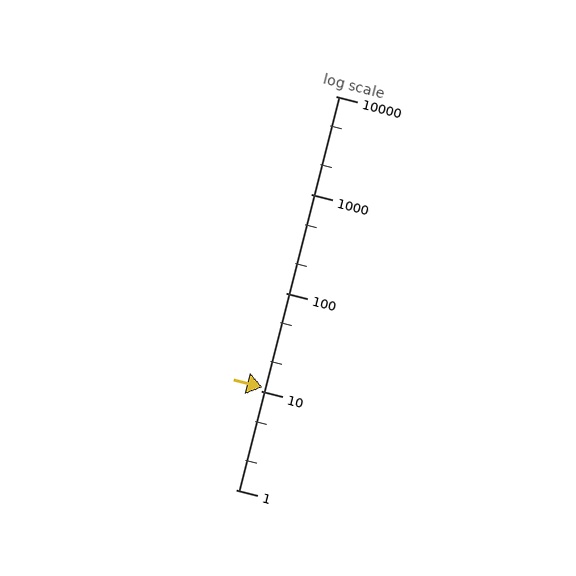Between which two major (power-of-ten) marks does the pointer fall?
The pointer is between 10 and 100.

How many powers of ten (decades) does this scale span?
The scale spans 4 decades, from 1 to 10000.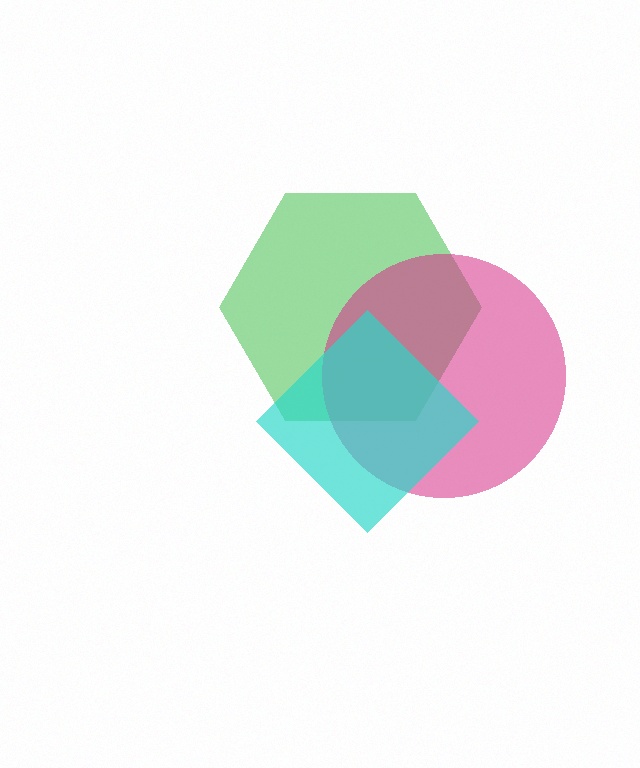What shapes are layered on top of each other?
The layered shapes are: a green hexagon, a magenta circle, a cyan diamond.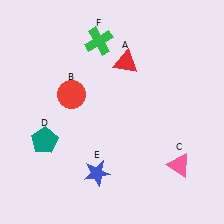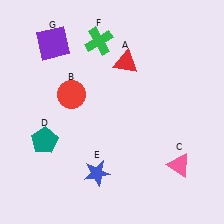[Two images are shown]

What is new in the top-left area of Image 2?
A purple square (G) was added in the top-left area of Image 2.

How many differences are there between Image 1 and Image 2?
There is 1 difference between the two images.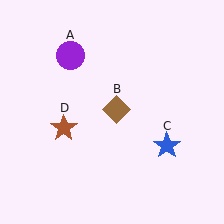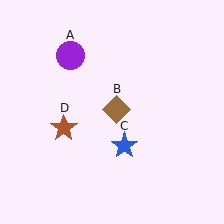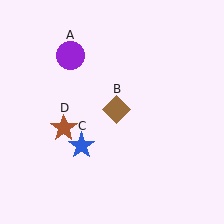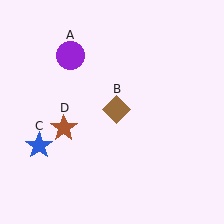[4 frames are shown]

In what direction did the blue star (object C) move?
The blue star (object C) moved left.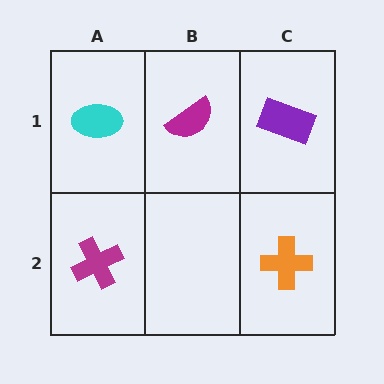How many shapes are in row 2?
2 shapes.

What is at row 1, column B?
A magenta semicircle.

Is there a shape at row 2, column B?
No, that cell is empty.